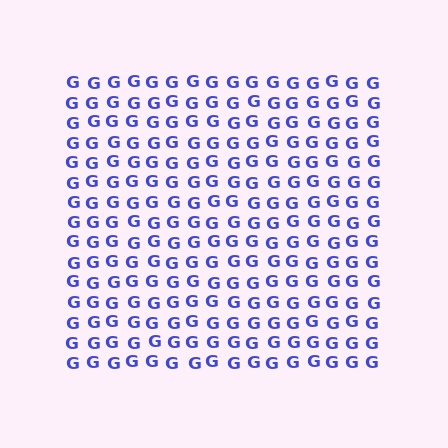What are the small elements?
The small elements are letter G's.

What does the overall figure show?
The overall figure shows a square.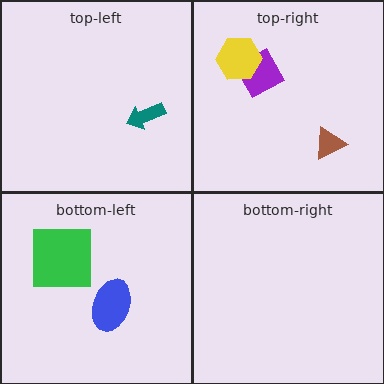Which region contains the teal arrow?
The top-left region.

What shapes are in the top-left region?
The teal arrow.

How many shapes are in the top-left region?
1.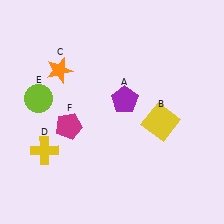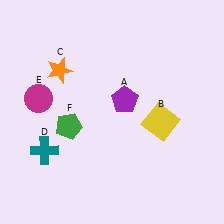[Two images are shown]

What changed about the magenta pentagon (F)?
In Image 1, F is magenta. In Image 2, it changed to green.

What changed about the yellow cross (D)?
In Image 1, D is yellow. In Image 2, it changed to teal.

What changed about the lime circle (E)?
In Image 1, E is lime. In Image 2, it changed to magenta.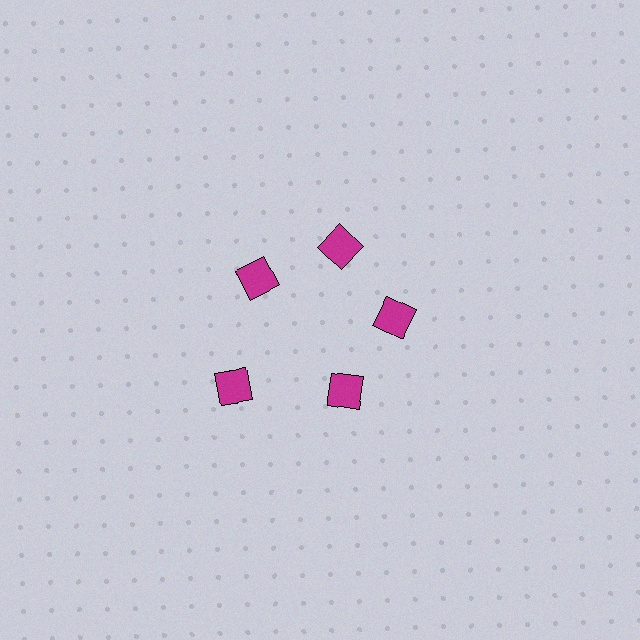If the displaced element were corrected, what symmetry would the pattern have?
It would have 5-fold rotational symmetry — the pattern would map onto itself every 72 degrees.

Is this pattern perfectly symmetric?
No. The 5 magenta diamonds are arranged in a ring, but one element near the 8 o'clock position is pushed outward from the center, breaking the 5-fold rotational symmetry.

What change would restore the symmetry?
The symmetry would be restored by moving it inward, back onto the ring so that all 5 diamonds sit at equal angles and equal distance from the center.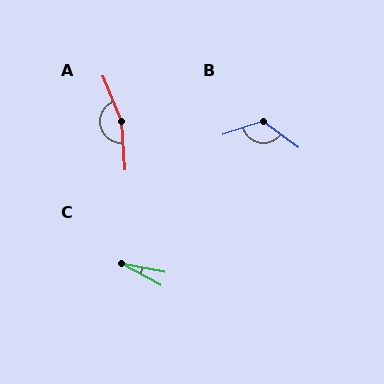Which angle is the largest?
A, at approximately 163 degrees.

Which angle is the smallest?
C, at approximately 17 degrees.